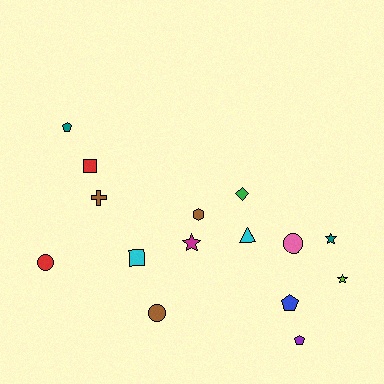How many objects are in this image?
There are 15 objects.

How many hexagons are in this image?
There is 1 hexagon.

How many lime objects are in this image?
There is 1 lime object.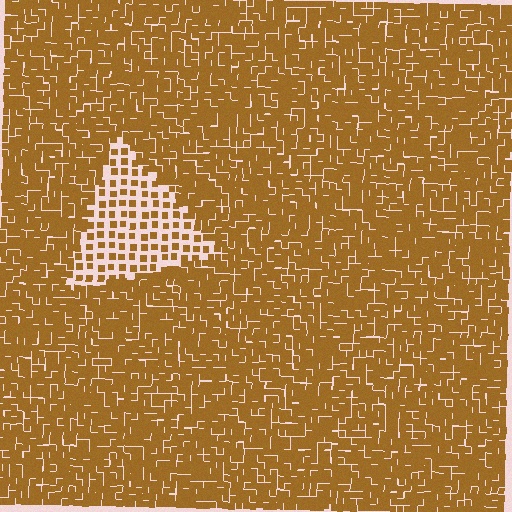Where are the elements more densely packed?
The elements are more densely packed outside the triangle boundary.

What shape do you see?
I see a triangle.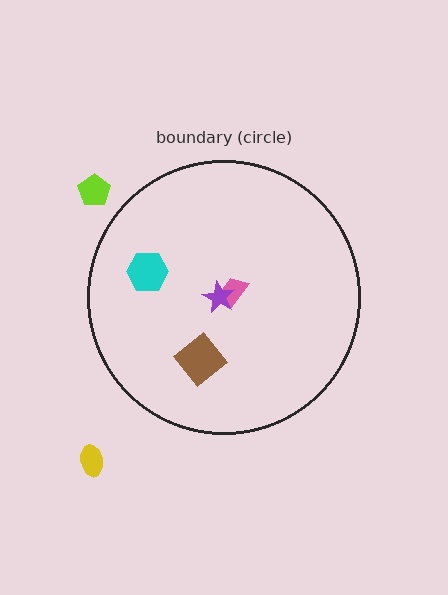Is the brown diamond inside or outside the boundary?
Inside.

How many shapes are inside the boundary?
4 inside, 2 outside.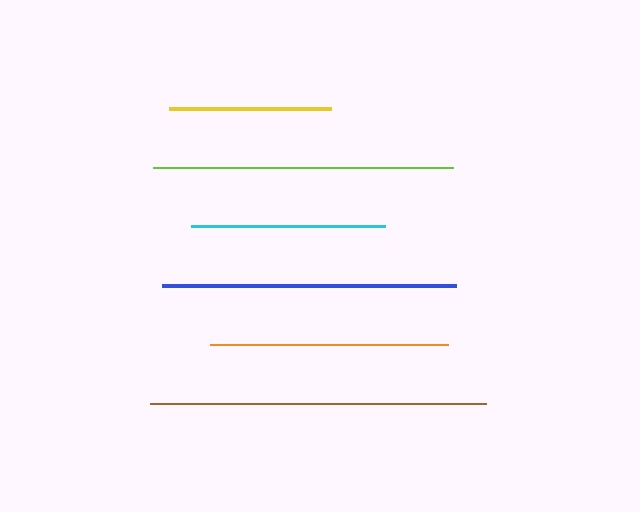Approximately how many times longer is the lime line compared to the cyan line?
The lime line is approximately 1.5 times the length of the cyan line.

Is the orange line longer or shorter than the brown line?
The brown line is longer than the orange line.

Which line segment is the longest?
The brown line is the longest at approximately 336 pixels.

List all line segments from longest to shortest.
From longest to shortest: brown, lime, blue, orange, cyan, yellow.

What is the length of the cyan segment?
The cyan segment is approximately 194 pixels long.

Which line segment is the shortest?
The yellow line is the shortest at approximately 162 pixels.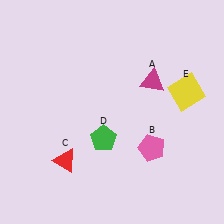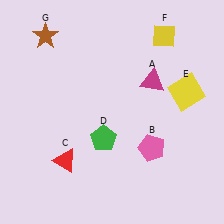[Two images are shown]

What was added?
A yellow diamond (F), a brown star (G) were added in Image 2.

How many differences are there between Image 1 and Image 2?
There are 2 differences between the two images.